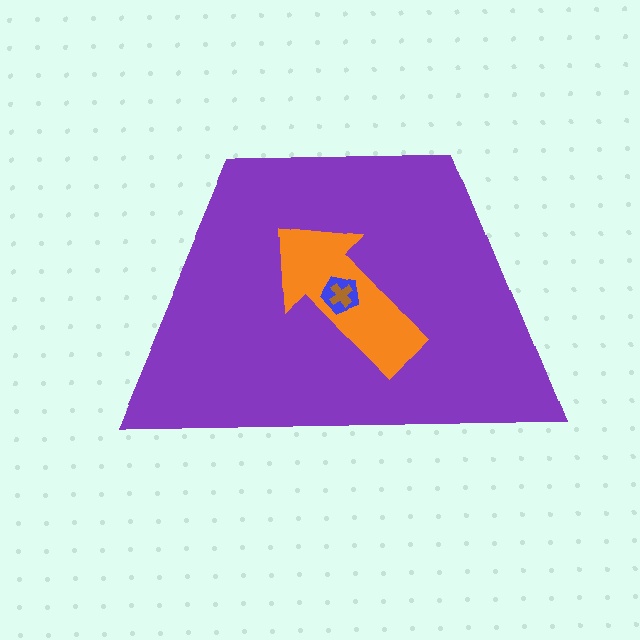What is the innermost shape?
The brown cross.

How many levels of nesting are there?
4.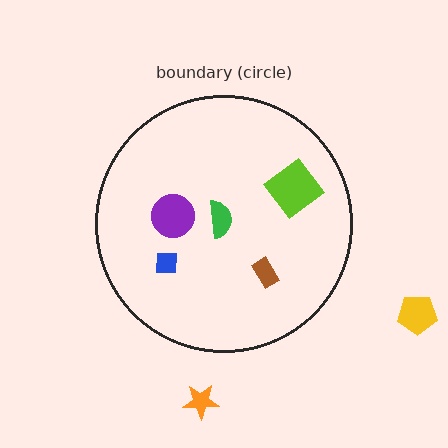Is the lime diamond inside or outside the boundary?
Inside.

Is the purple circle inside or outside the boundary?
Inside.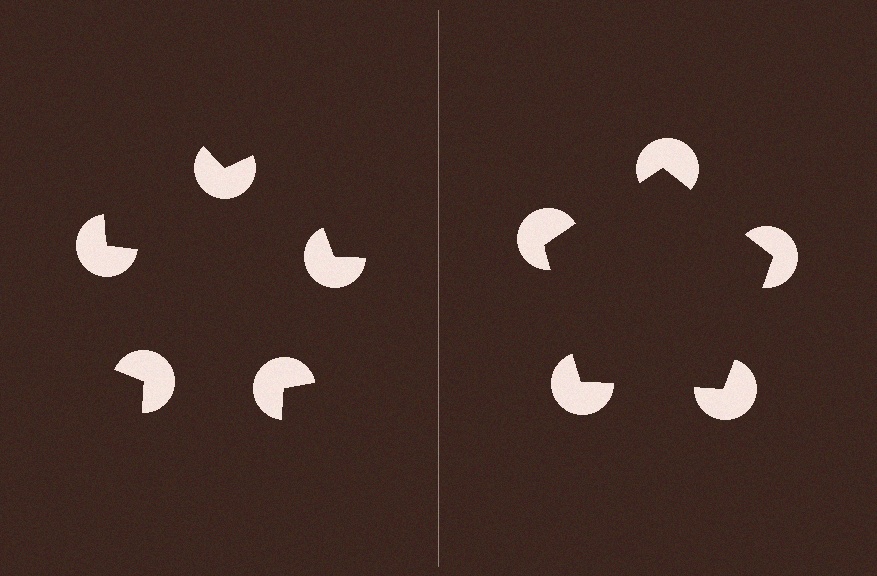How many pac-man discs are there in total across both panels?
10 — 5 on each side.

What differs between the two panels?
The pac-man discs are positioned identically on both sides; only the wedge orientations differ. On the right they align to a pentagon; on the left they are misaligned.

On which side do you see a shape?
An illusory pentagon appears on the right side. On the left side the wedge cuts are rotated, so no coherent shape forms.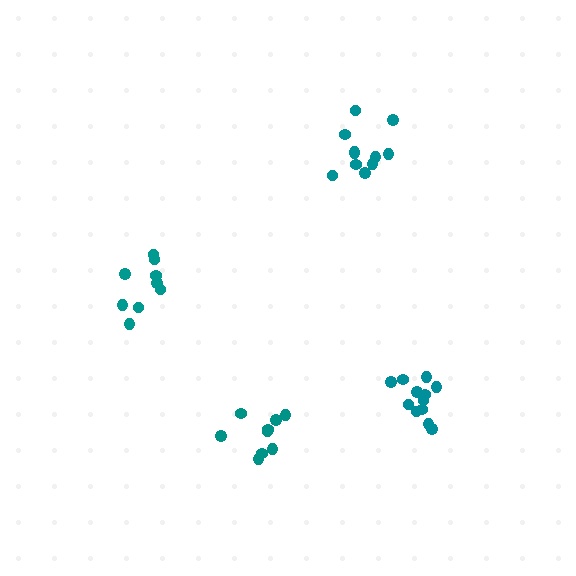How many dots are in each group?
Group 1: 9 dots, Group 2: 9 dots, Group 3: 14 dots, Group 4: 11 dots (43 total).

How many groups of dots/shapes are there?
There are 4 groups.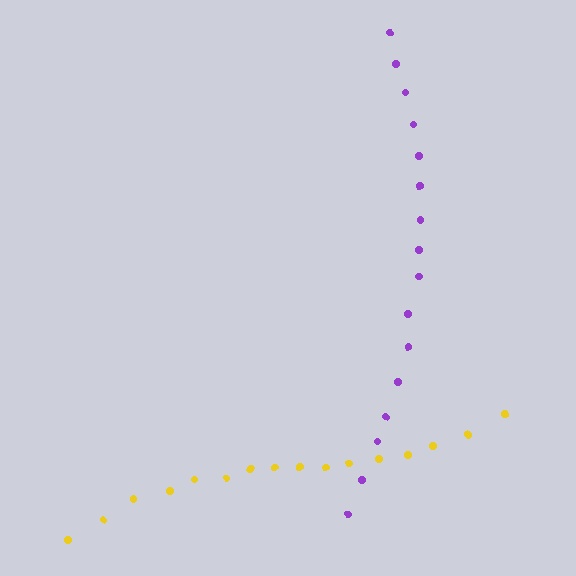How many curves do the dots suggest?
There are 2 distinct paths.